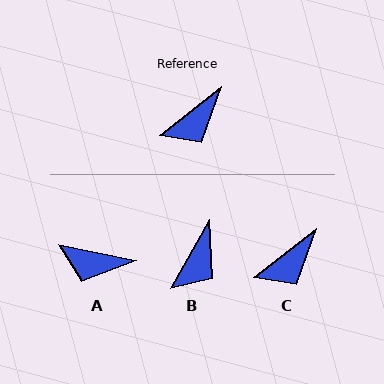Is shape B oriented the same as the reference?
No, it is off by about 23 degrees.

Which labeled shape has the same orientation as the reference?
C.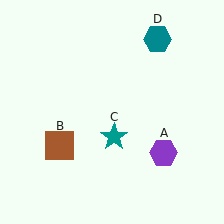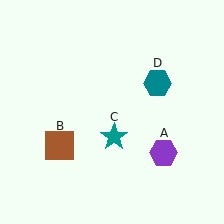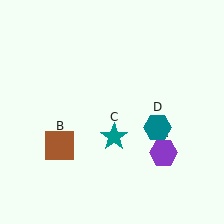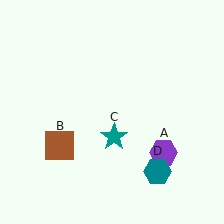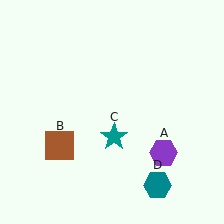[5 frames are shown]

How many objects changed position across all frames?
1 object changed position: teal hexagon (object D).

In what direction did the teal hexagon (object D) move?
The teal hexagon (object D) moved down.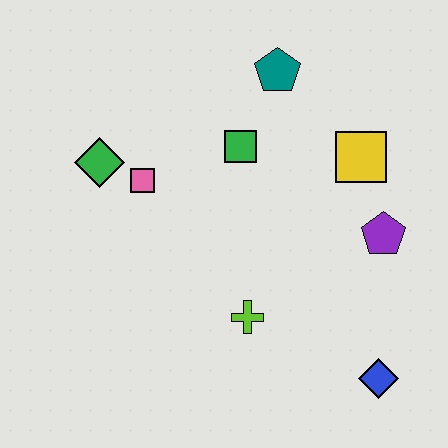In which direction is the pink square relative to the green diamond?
The pink square is to the right of the green diamond.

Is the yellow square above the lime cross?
Yes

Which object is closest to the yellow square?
The purple pentagon is closest to the yellow square.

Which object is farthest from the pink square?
The blue diamond is farthest from the pink square.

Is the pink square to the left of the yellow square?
Yes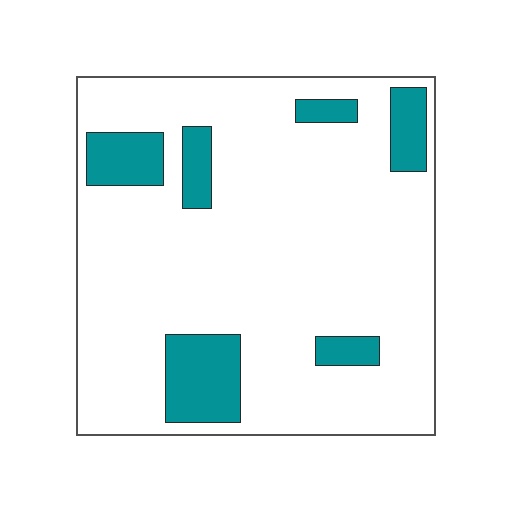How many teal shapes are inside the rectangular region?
6.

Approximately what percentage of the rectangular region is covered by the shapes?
Approximately 15%.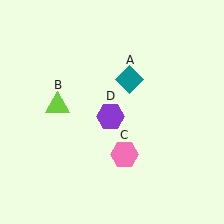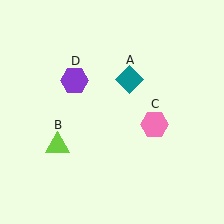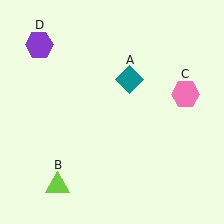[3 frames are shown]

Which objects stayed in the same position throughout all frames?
Teal diamond (object A) remained stationary.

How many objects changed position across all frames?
3 objects changed position: lime triangle (object B), pink hexagon (object C), purple hexagon (object D).